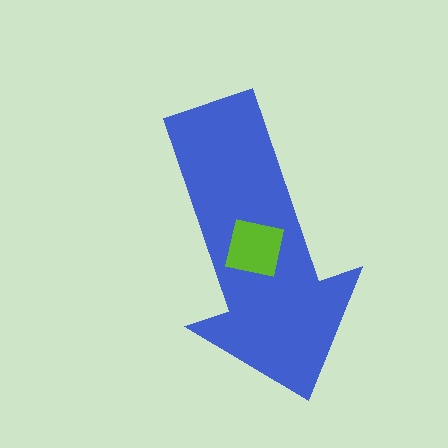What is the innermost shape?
The lime square.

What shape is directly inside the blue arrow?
The lime square.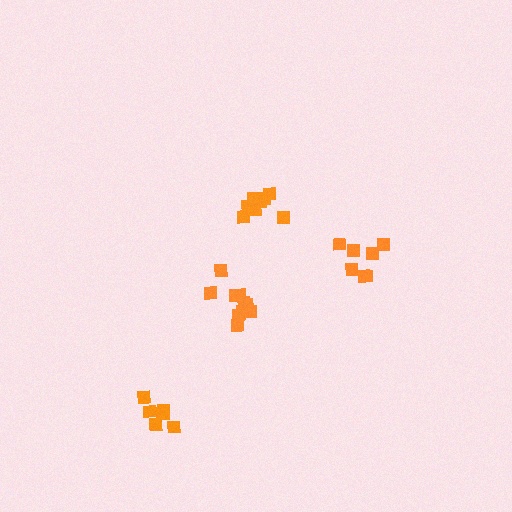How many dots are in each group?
Group 1: 11 dots, Group 2: 7 dots, Group 3: 8 dots, Group 4: 7 dots (33 total).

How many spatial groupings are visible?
There are 4 spatial groupings.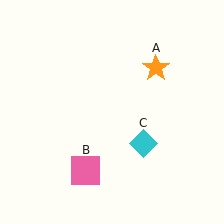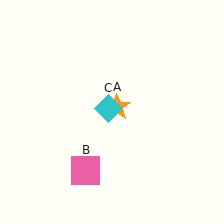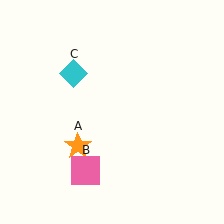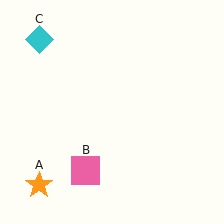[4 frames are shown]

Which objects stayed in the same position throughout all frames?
Pink square (object B) remained stationary.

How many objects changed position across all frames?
2 objects changed position: orange star (object A), cyan diamond (object C).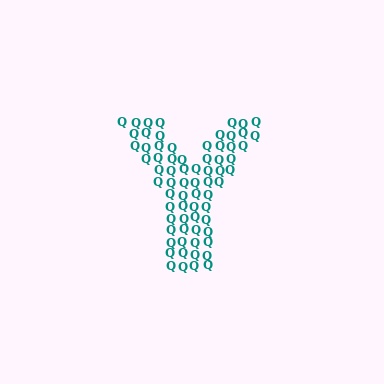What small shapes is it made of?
It is made of small letter Q's.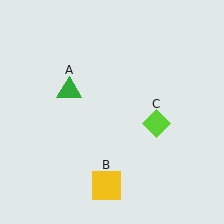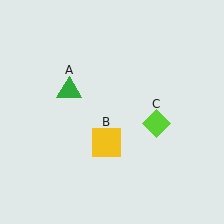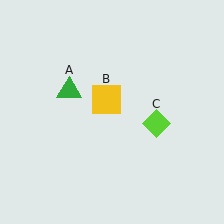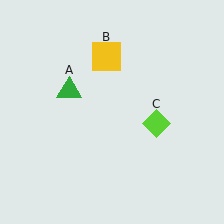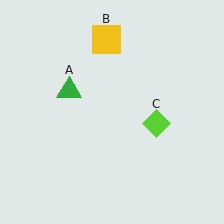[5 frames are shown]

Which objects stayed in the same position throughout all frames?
Green triangle (object A) and lime diamond (object C) remained stationary.